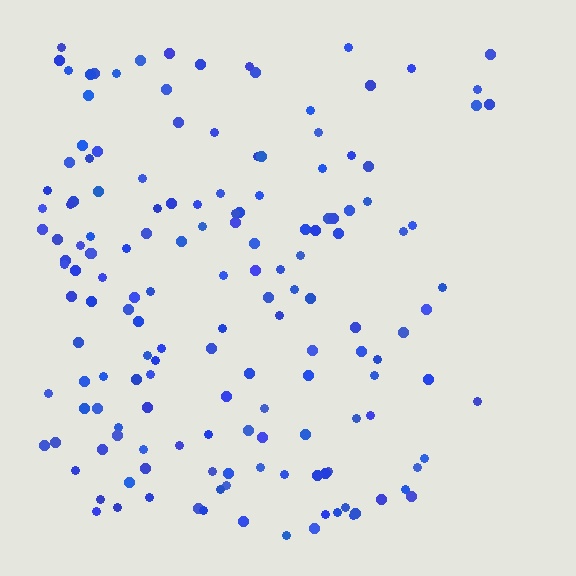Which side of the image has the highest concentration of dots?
The left.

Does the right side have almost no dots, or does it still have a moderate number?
Still a moderate number, just noticeably fewer than the left.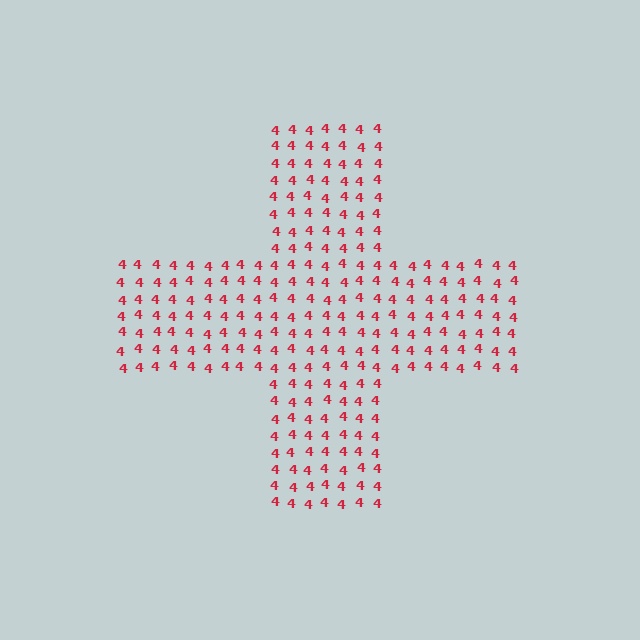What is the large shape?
The large shape is a cross.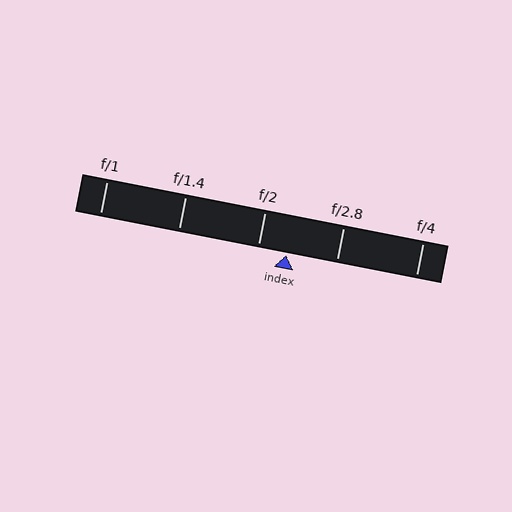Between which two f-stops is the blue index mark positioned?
The index mark is between f/2 and f/2.8.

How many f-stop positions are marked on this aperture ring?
There are 5 f-stop positions marked.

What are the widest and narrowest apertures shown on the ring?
The widest aperture shown is f/1 and the narrowest is f/4.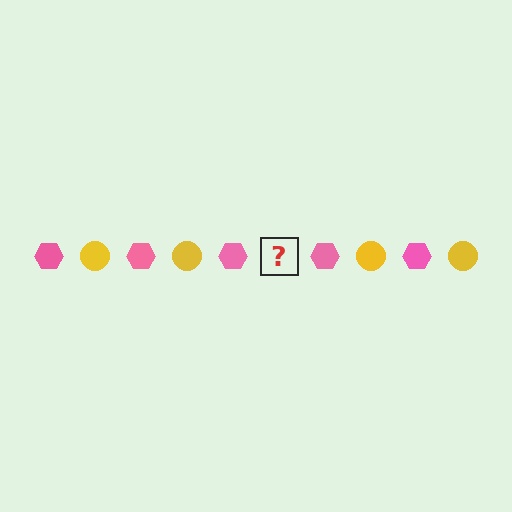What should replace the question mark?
The question mark should be replaced with a yellow circle.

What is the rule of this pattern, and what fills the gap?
The rule is that the pattern alternates between pink hexagon and yellow circle. The gap should be filled with a yellow circle.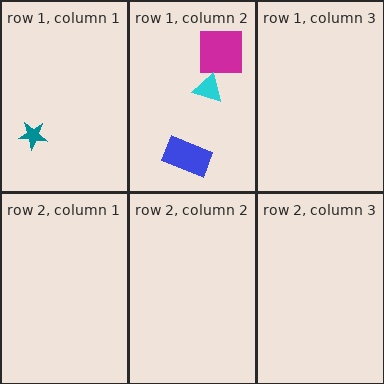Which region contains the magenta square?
The row 1, column 2 region.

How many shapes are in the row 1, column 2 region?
3.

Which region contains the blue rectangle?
The row 1, column 2 region.